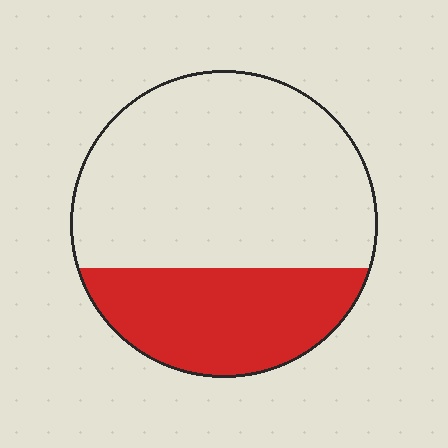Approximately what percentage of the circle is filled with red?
Approximately 30%.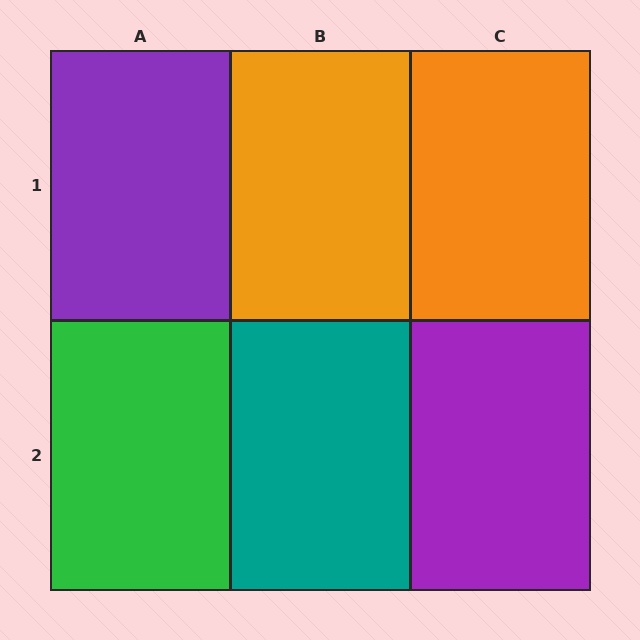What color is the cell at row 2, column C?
Purple.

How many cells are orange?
2 cells are orange.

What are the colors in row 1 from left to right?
Purple, orange, orange.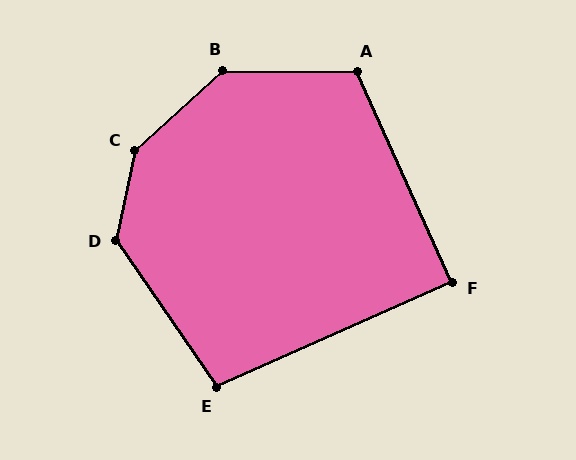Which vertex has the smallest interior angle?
F, at approximately 90 degrees.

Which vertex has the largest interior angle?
C, at approximately 144 degrees.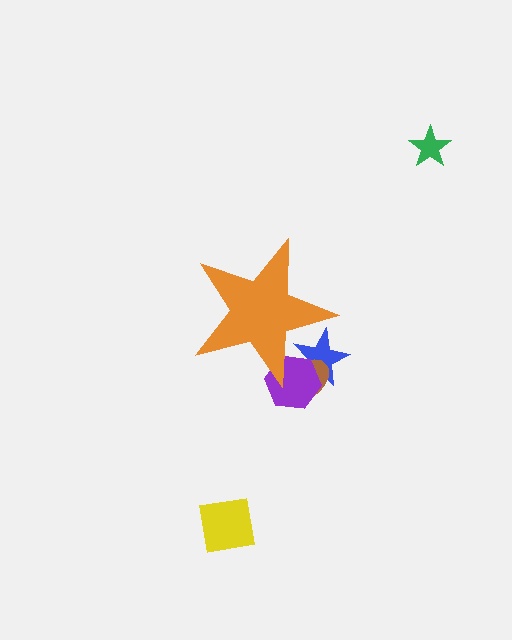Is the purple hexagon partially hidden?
Yes, the purple hexagon is partially hidden behind the orange star.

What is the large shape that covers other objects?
An orange star.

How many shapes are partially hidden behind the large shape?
3 shapes are partially hidden.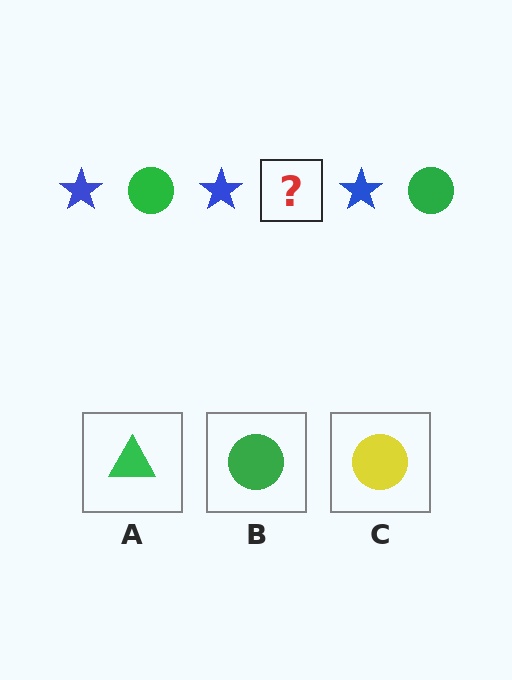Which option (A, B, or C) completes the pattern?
B.